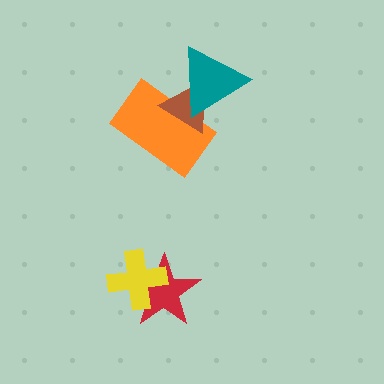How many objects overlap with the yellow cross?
1 object overlaps with the yellow cross.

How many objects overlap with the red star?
1 object overlaps with the red star.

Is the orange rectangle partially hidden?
Yes, it is partially covered by another shape.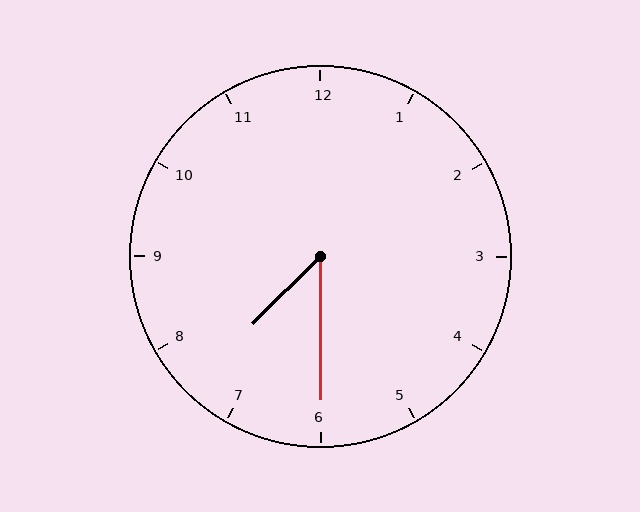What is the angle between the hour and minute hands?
Approximately 45 degrees.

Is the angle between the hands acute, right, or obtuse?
It is acute.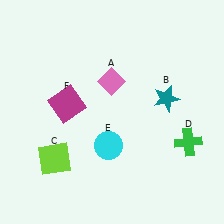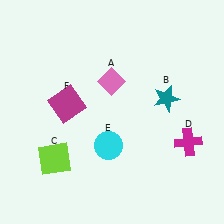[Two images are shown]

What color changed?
The cross (D) changed from green in Image 1 to magenta in Image 2.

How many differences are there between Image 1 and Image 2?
There is 1 difference between the two images.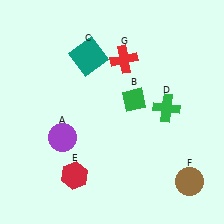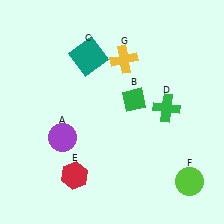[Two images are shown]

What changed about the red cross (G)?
In Image 1, G is red. In Image 2, it changed to yellow.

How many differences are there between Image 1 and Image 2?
There are 2 differences between the two images.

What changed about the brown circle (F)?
In Image 1, F is brown. In Image 2, it changed to lime.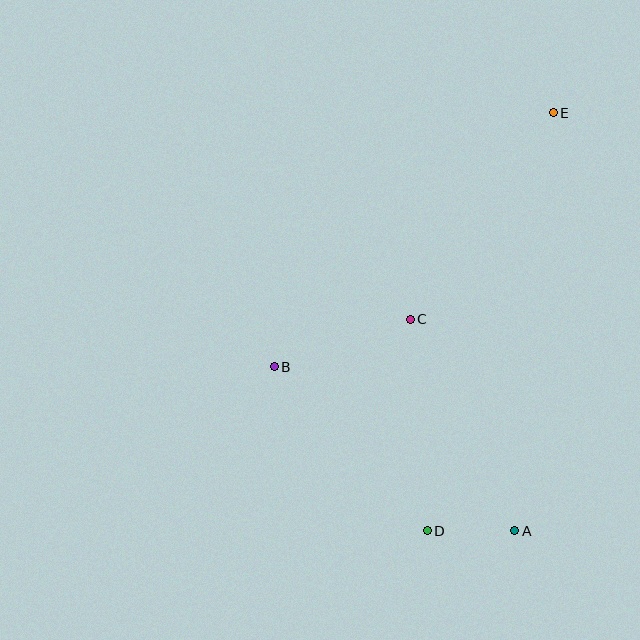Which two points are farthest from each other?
Points D and E are farthest from each other.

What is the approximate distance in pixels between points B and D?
The distance between B and D is approximately 224 pixels.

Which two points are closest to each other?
Points A and D are closest to each other.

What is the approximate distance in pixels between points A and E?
The distance between A and E is approximately 420 pixels.